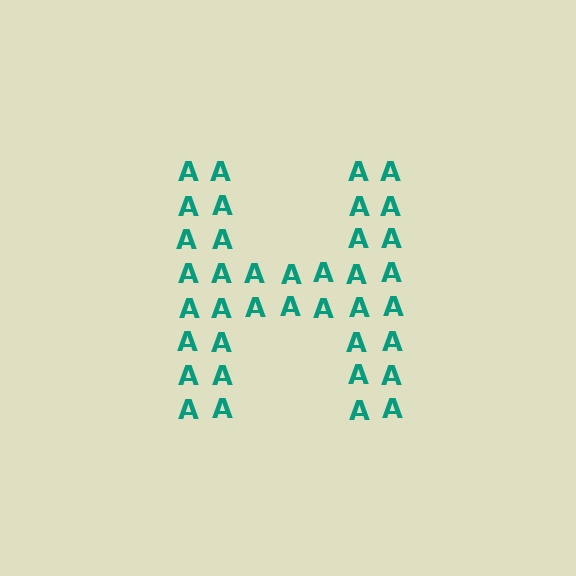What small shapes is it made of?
It is made of small letter A's.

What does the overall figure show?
The overall figure shows the letter H.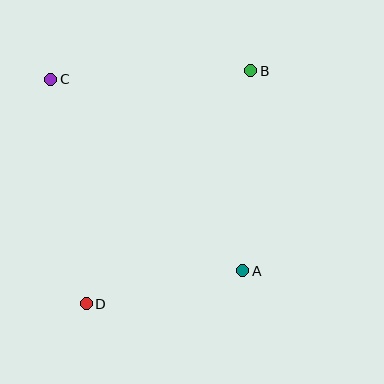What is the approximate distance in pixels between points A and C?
The distance between A and C is approximately 271 pixels.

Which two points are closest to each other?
Points A and D are closest to each other.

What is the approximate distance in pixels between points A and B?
The distance between A and B is approximately 200 pixels.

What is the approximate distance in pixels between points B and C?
The distance between B and C is approximately 200 pixels.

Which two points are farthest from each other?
Points B and D are farthest from each other.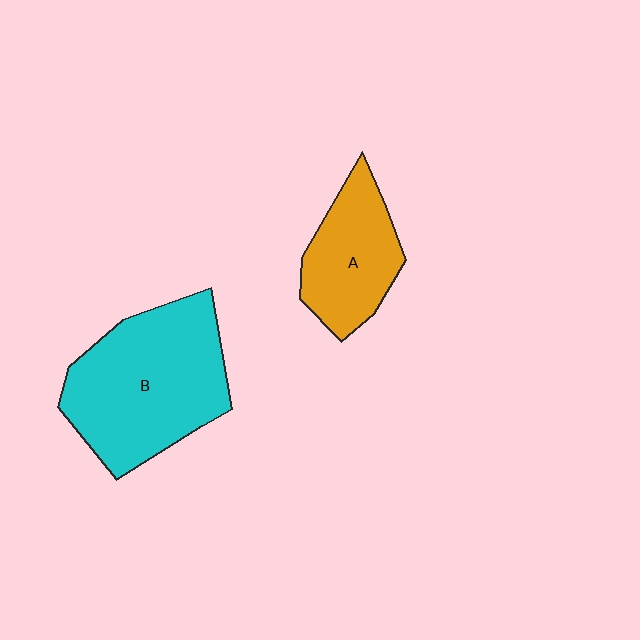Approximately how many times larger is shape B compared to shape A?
Approximately 1.8 times.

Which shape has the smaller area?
Shape A (orange).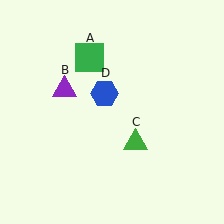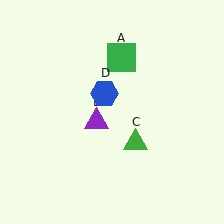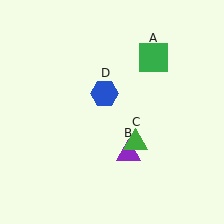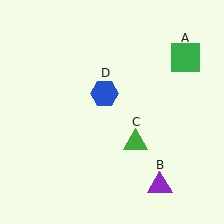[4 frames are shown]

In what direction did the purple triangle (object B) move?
The purple triangle (object B) moved down and to the right.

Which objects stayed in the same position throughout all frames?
Green triangle (object C) and blue hexagon (object D) remained stationary.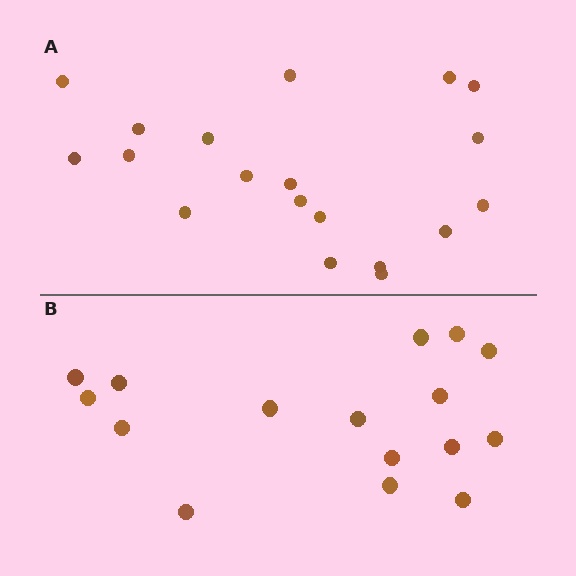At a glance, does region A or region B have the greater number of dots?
Region A (the top region) has more dots.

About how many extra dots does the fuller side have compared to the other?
Region A has just a few more — roughly 2 or 3 more dots than region B.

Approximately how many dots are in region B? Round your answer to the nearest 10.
About 20 dots. (The exact count is 16, which rounds to 20.)